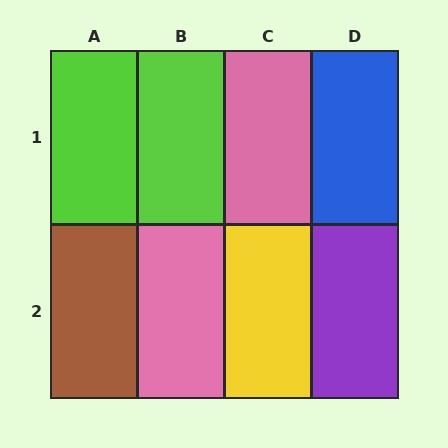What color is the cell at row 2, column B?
Pink.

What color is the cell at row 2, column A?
Brown.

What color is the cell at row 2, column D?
Purple.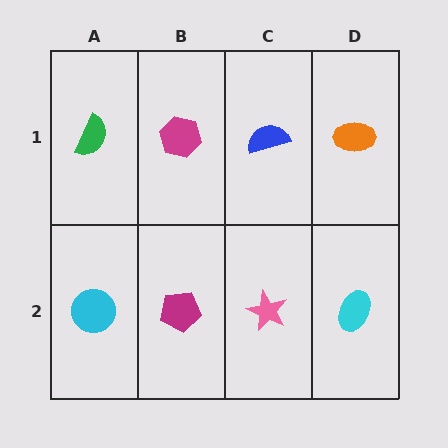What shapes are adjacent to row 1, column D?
A cyan ellipse (row 2, column D), a blue semicircle (row 1, column C).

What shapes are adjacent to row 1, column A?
A cyan circle (row 2, column A), a magenta hexagon (row 1, column B).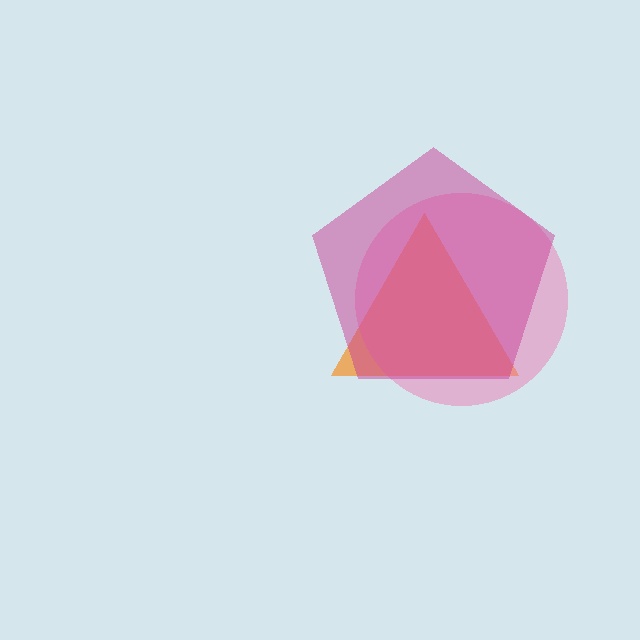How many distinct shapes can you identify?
There are 3 distinct shapes: an orange triangle, a pink circle, a magenta pentagon.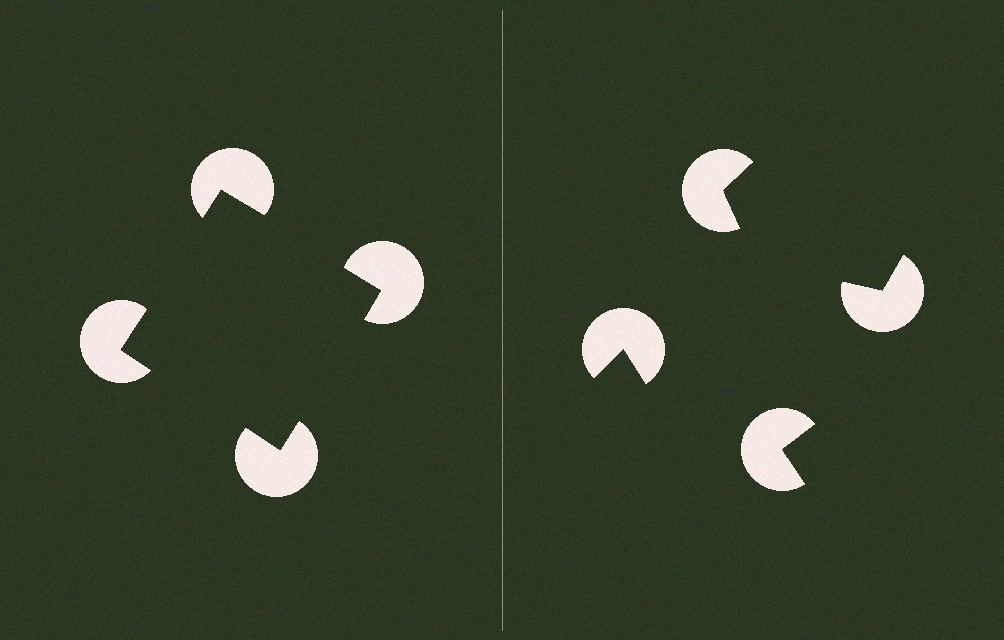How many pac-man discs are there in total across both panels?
8 — 4 on each side.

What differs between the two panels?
The pac-man discs are positioned identically on both sides; only the wedge orientations differ. On the left they align to a square; on the right they are misaligned.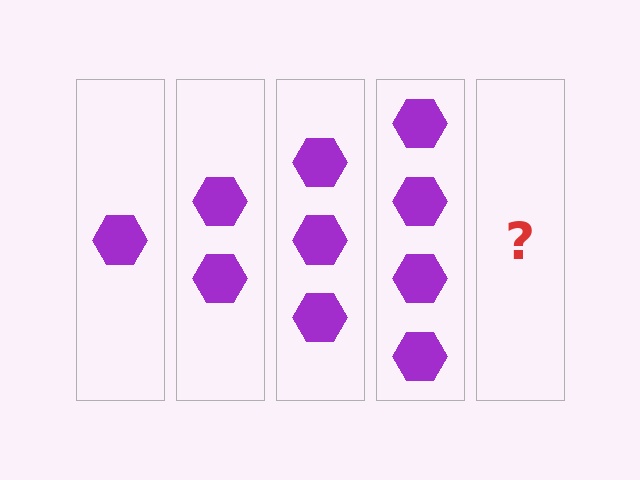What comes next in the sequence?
The next element should be 5 hexagons.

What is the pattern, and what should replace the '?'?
The pattern is that each step adds one more hexagon. The '?' should be 5 hexagons.